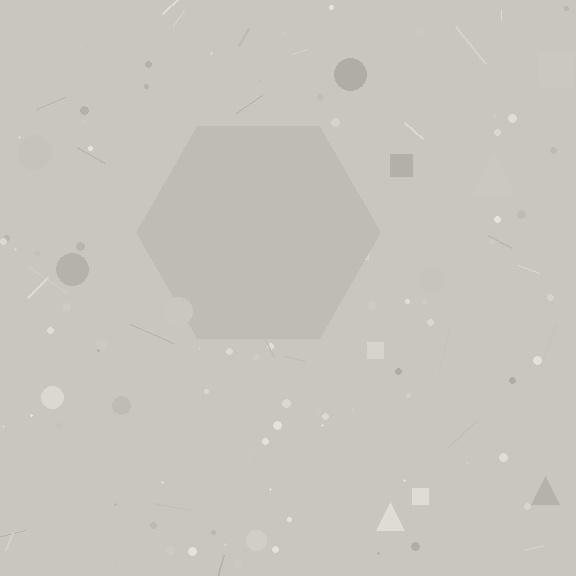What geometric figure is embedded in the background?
A hexagon is embedded in the background.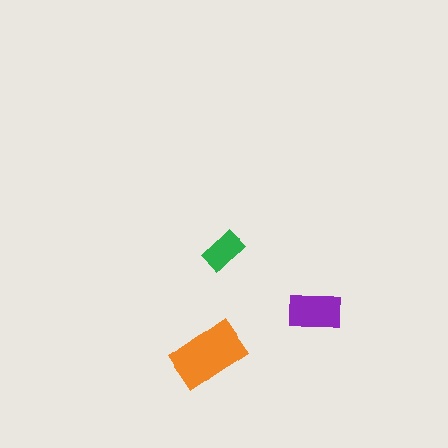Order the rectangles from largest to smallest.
the orange one, the purple one, the green one.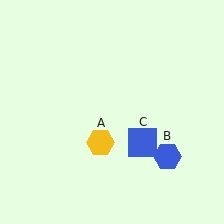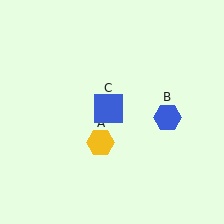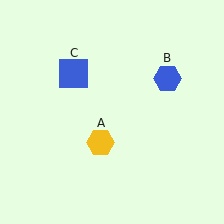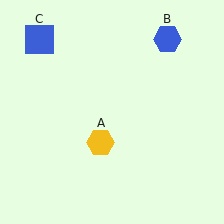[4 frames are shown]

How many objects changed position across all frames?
2 objects changed position: blue hexagon (object B), blue square (object C).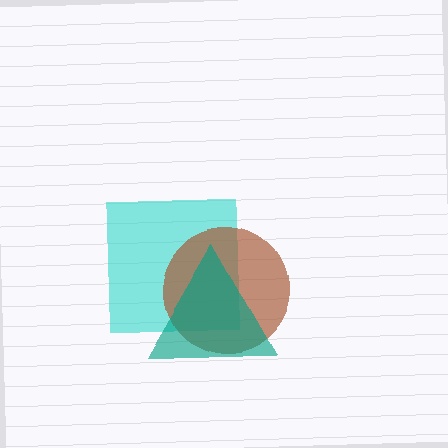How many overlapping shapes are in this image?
There are 3 overlapping shapes in the image.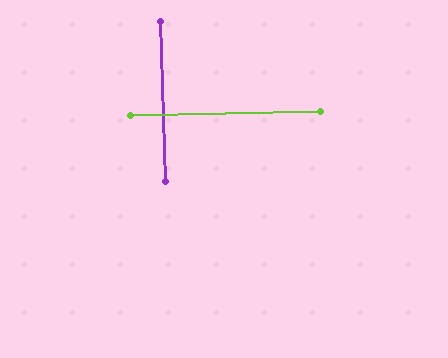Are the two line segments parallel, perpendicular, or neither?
Perpendicular — they meet at approximately 89°.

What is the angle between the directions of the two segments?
Approximately 89 degrees.